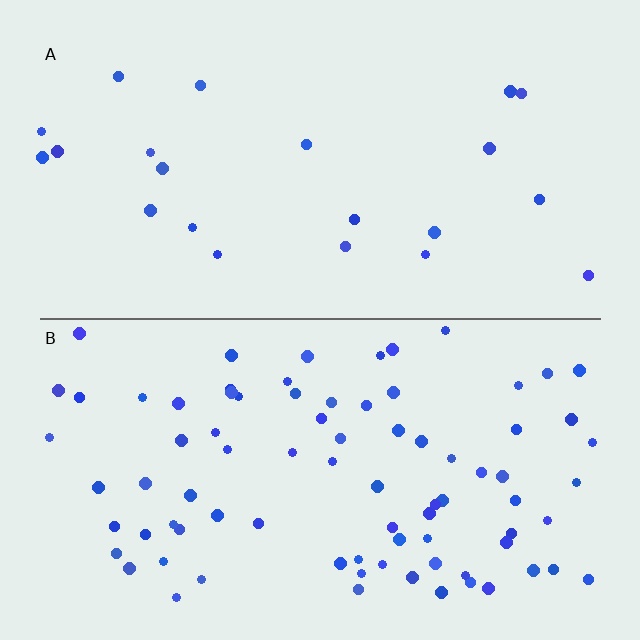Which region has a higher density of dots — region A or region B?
B (the bottom).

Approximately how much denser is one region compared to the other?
Approximately 3.8× — region B over region A.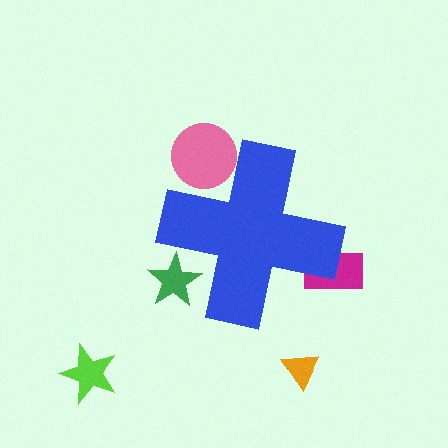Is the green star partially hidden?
Yes, the green star is partially hidden behind the blue cross.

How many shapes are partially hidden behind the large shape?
3 shapes are partially hidden.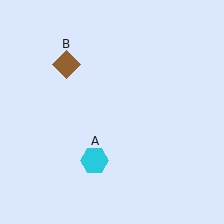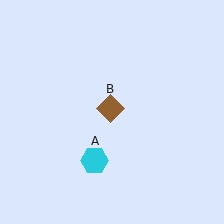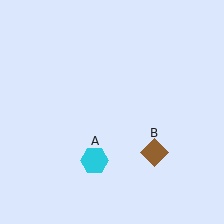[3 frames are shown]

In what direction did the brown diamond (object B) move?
The brown diamond (object B) moved down and to the right.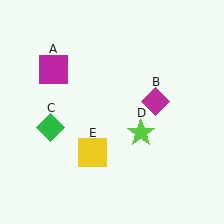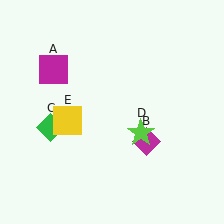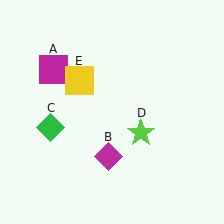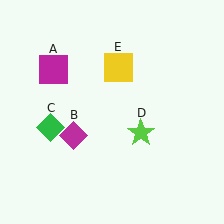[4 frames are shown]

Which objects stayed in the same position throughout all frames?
Magenta square (object A) and green diamond (object C) and lime star (object D) remained stationary.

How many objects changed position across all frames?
2 objects changed position: magenta diamond (object B), yellow square (object E).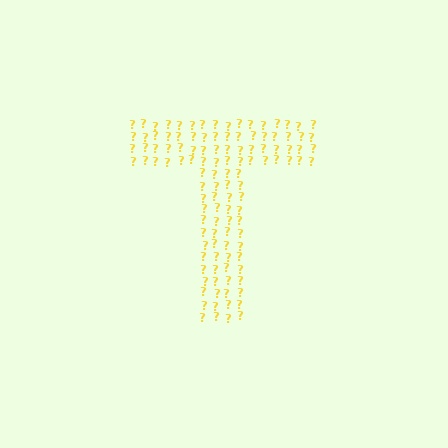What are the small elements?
The small elements are question marks.